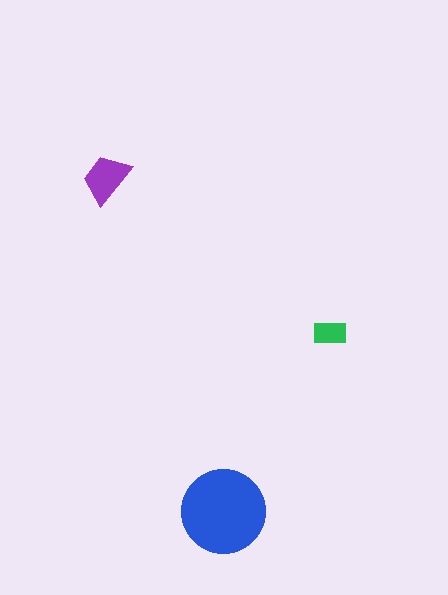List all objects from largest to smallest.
The blue circle, the purple trapezoid, the green rectangle.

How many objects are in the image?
There are 3 objects in the image.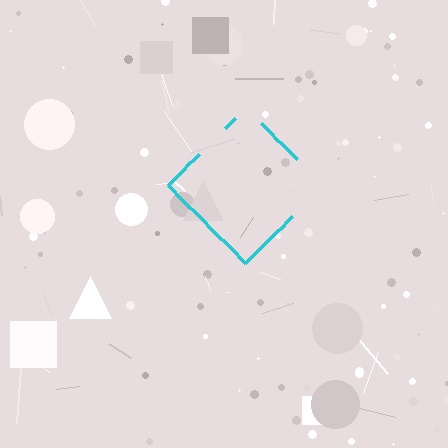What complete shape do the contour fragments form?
The contour fragments form a diamond.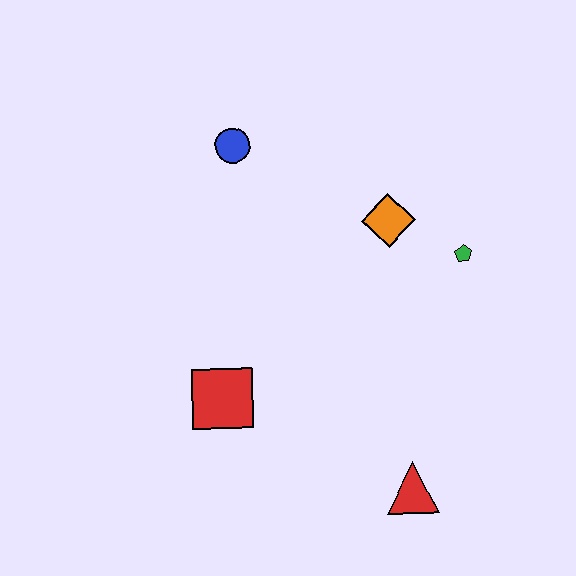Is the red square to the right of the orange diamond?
No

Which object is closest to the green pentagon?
The orange diamond is closest to the green pentagon.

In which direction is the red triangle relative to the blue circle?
The red triangle is below the blue circle.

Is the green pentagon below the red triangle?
No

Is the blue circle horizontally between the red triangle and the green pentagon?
No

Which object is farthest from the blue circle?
The red triangle is farthest from the blue circle.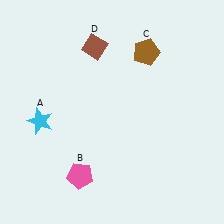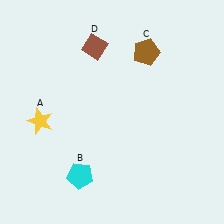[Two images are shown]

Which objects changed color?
A changed from cyan to yellow. B changed from pink to cyan.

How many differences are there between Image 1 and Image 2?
There are 2 differences between the two images.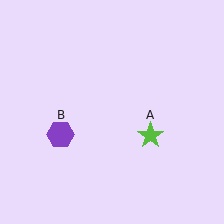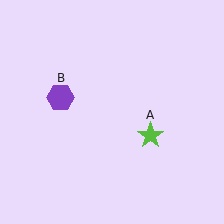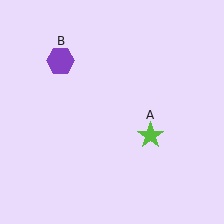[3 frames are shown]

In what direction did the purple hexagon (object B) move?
The purple hexagon (object B) moved up.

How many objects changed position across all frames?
1 object changed position: purple hexagon (object B).